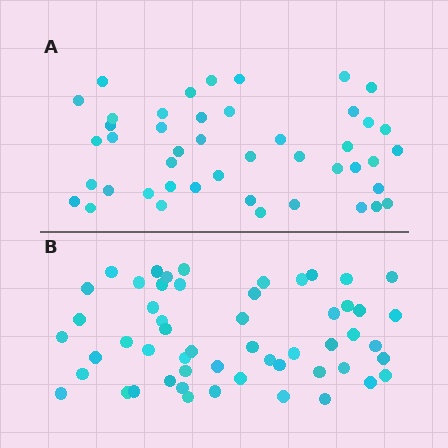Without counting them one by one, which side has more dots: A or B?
Region B (the bottom region) has more dots.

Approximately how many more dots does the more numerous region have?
Region B has roughly 8 or so more dots than region A.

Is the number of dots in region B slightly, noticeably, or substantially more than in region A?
Region B has only slightly more — the two regions are fairly close. The ratio is roughly 1.2 to 1.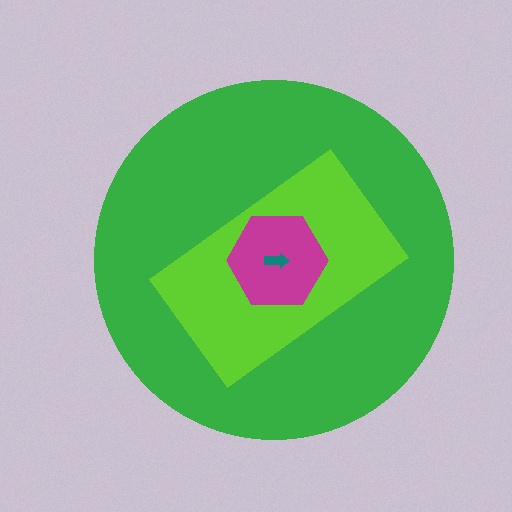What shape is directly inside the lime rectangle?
The magenta hexagon.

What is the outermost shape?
The green circle.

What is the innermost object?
The teal arrow.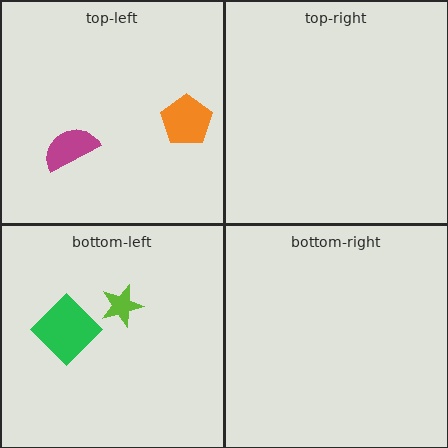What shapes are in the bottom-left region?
The lime star, the green diamond.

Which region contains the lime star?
The bottom-left region.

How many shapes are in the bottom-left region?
2.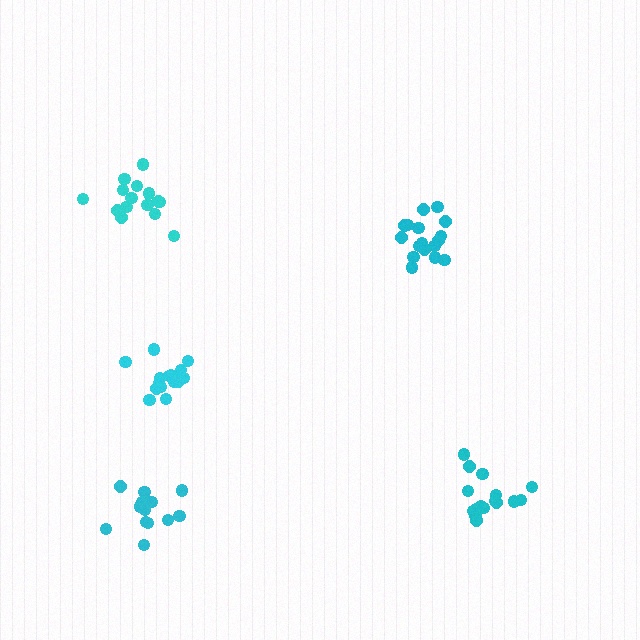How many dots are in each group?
Group 1: 17 dots, Group 2: 15 dots, Group 3: 13 dots, Group 4: 16 dots, Group 5: 15 dots (76 total).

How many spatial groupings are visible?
There are 5 spatial groupings.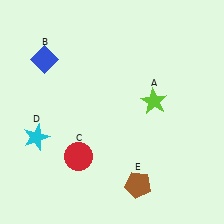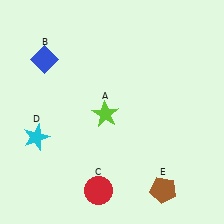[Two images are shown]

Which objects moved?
The objects that moved are: the lime star (A), the red circle (C), the brown pentagon (E).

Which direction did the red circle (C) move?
The red circle (C) moved down.